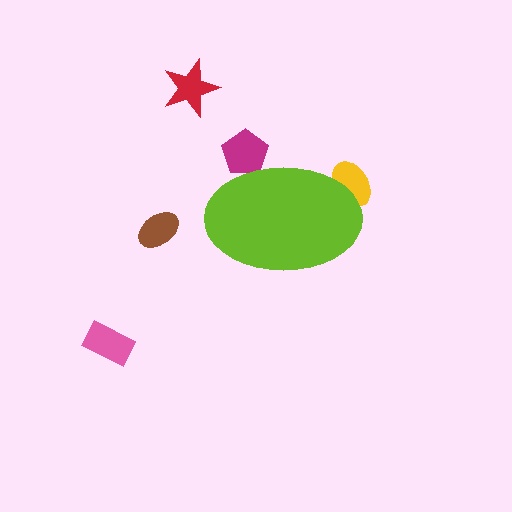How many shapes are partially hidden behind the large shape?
2 shapes are partially hidden.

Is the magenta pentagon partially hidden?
Yes, the magenta pentagon is partially hidden behind the lime ellipse.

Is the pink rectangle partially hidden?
No, the pink rectangle is fully visible.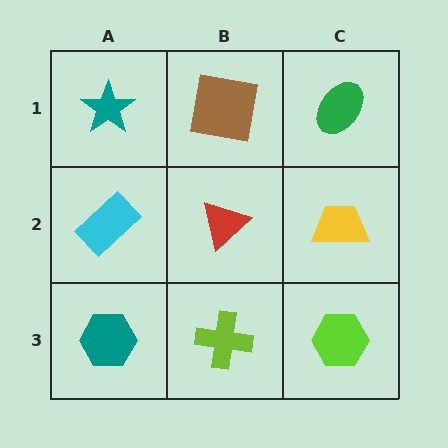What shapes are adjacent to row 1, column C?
A yellow trapezoid (row 2, column C), a brown square (row 1, column B).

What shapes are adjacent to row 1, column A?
A cyan rectangle (row 2, column A), a brown square (row 1, column B).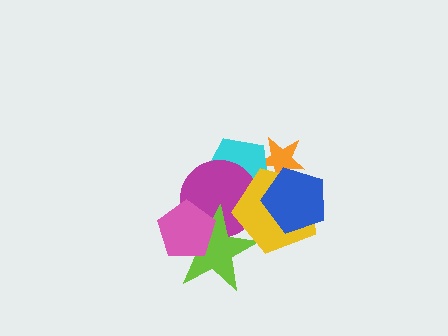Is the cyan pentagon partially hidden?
Yes, it is partially covered by another shape.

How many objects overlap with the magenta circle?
4 objects overlap with the magenta circle.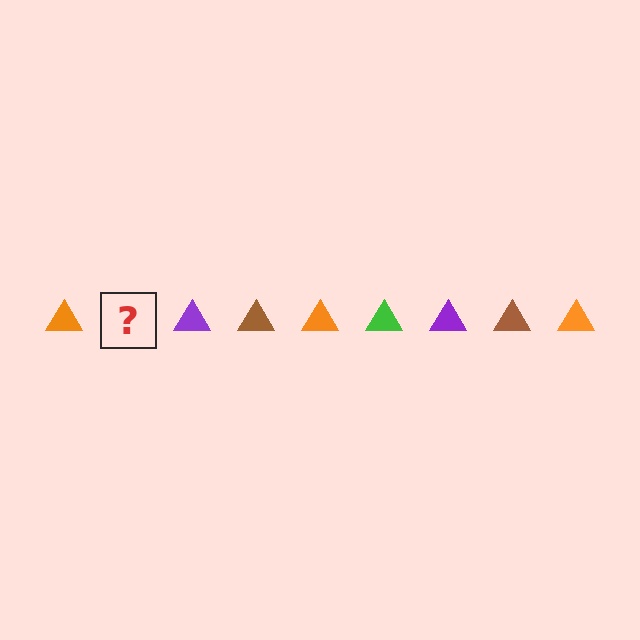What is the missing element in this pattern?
The missing element is a green triangle.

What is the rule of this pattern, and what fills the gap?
The rule is that the pattern cycles through orange, green, purple, brown triangles. The gap should be filled with a green triangle.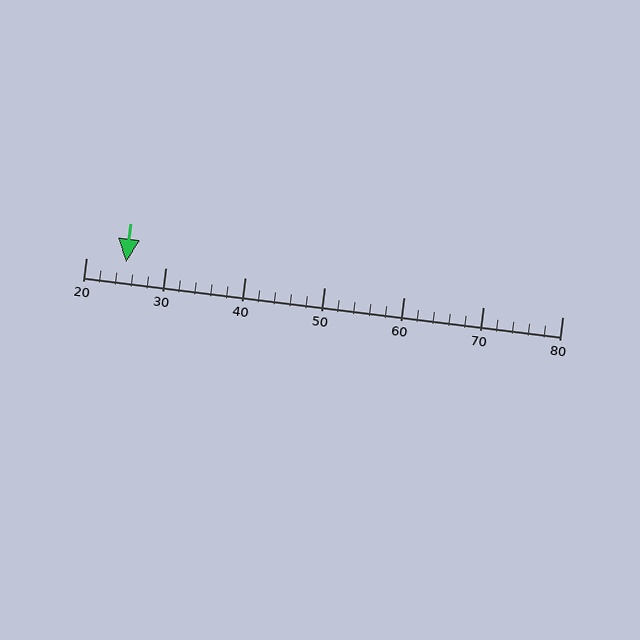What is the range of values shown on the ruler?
The ruler shows values from 20 to 80.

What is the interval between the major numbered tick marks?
The major tick marks are spaced 10 units apart.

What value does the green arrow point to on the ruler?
The green arrow points to approximately 25.